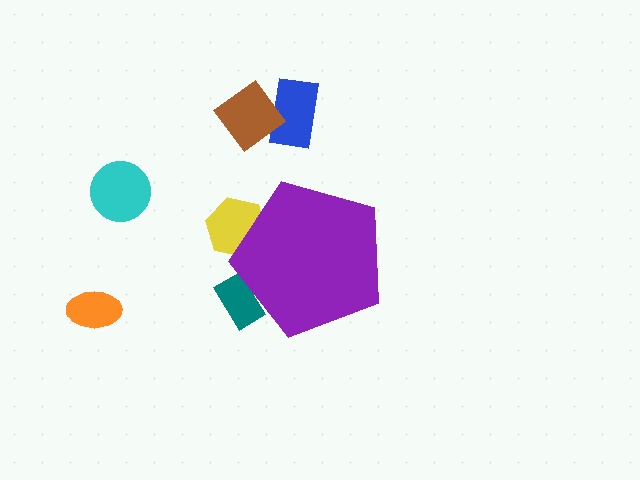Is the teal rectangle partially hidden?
Yes, the teal rectangle is partially hidden behind the purple pentagon.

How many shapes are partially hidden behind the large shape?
2 shapes are partially hidden.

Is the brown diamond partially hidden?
No, the brown diamond is fully visible.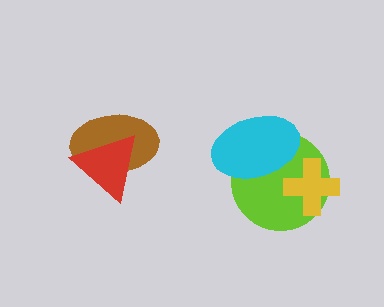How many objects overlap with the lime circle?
2 objects overlap with the lime circle.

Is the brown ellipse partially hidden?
Yes, it is partially covered by another shape.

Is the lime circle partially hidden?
Yes, it is partially covered by another shape.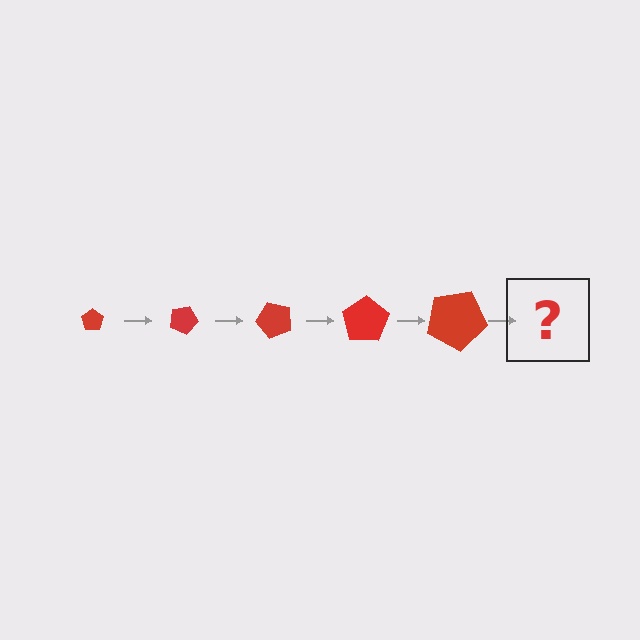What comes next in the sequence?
The next element should be a pentagon, larger than the previous one and rotated 125 degrees from the start.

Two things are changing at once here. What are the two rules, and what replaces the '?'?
The two rules are that the pentagon grows larger each step and it rotates 25 degrees each step. The '?' should be a pentagon, larger than the previous one and rotated 125 degrees from the start.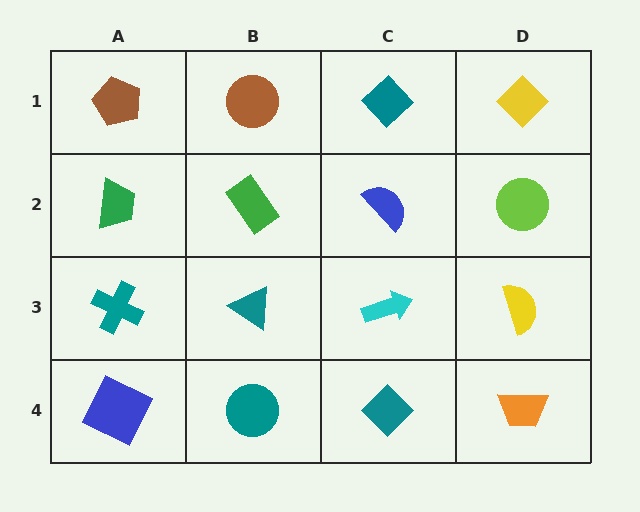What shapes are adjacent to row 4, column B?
A teal triangle (row 3, column B), a blue square (row 4, column A), a teal diamond (row 4, column C).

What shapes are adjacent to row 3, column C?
A blue semicircle (row 2, column C), a teal diamond (row 4, column C), a teal triangle (row 3, column B), a yellow semicircle (row 3, column D).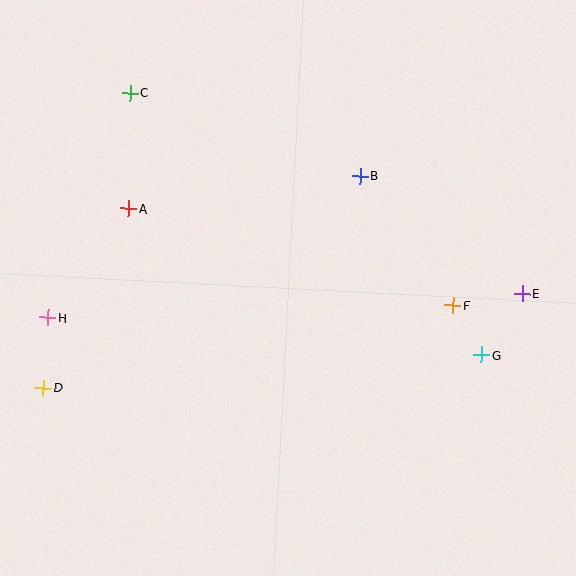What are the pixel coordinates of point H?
Point H is at (48, 317).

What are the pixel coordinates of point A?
Point A is at (129, 208).